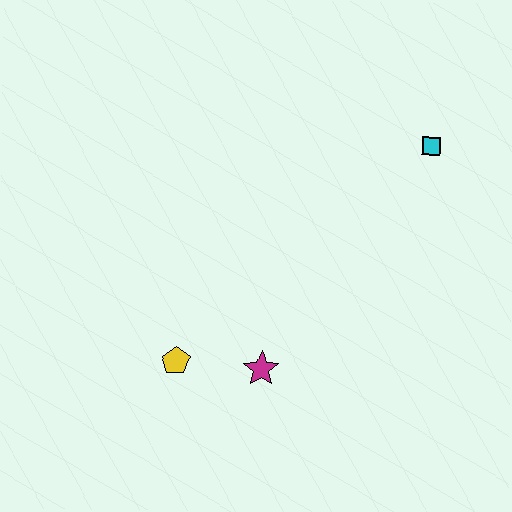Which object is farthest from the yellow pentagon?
The cyan square is farthest from the yellow pentagon.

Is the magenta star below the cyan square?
Yes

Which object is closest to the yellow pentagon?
The magenta star is closest to the yellow pentagon.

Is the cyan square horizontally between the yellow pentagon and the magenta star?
No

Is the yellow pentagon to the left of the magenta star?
Yes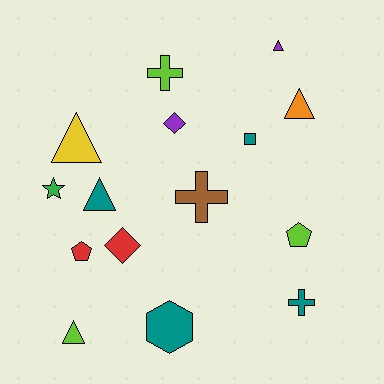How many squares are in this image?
There is 1 square.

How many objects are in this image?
There are 15 objects.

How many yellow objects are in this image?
There is 1 yellow object.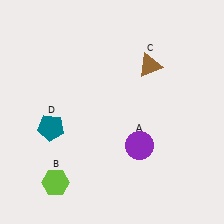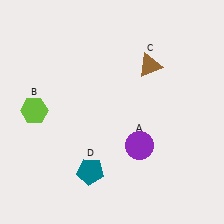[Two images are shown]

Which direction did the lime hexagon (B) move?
The lime hexagon (B) moved up.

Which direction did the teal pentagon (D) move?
The teal pentagon (D) moved down.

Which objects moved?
The objects that moved are: the lime hexagon (B), the teal pentagon (D).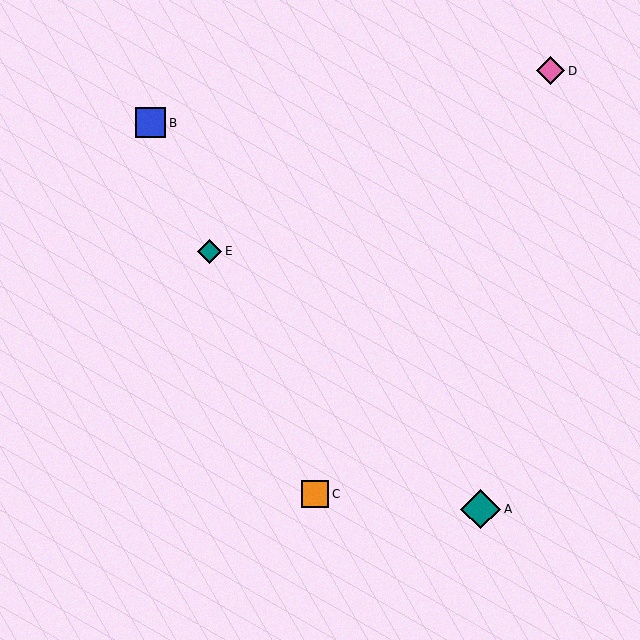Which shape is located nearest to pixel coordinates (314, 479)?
The orange square (labeled C) at (315, 494) is nearest to that location.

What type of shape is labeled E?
Shape E is a teal diamond.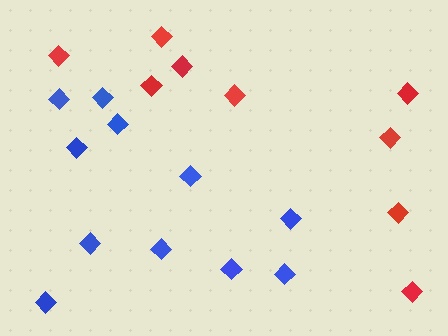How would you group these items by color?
There are 2 groups: one group of blue diamonds (11) and one group of red diamonds (9).